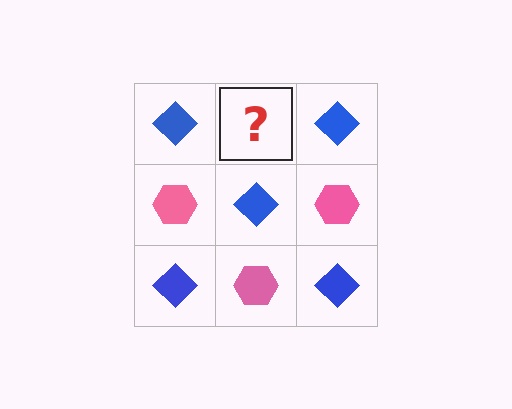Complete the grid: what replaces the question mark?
The question mark should be replaced with a pink hexagon.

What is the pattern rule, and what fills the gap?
The rule is that it alternates blue diamond and pink hexagon in a checkerboard pattern. The gap should be filled with a pink hexagon.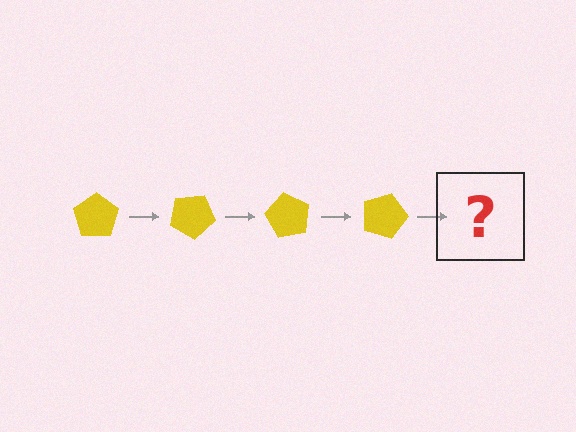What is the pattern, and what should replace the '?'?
The pattern is that the pentagon rotates 30 degrees each step. The '?' should be a yellow pentagon rotated 120 degrees.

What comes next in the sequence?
The next element should be a yellow pentagon rotated 120 degrees.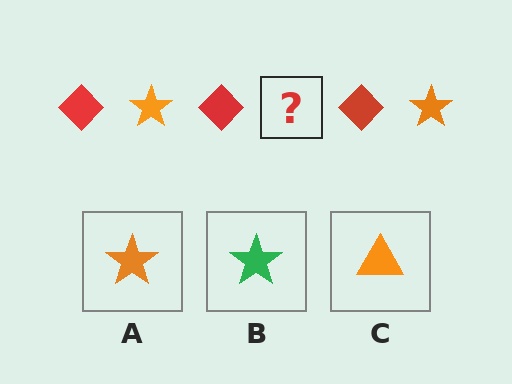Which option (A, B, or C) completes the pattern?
A.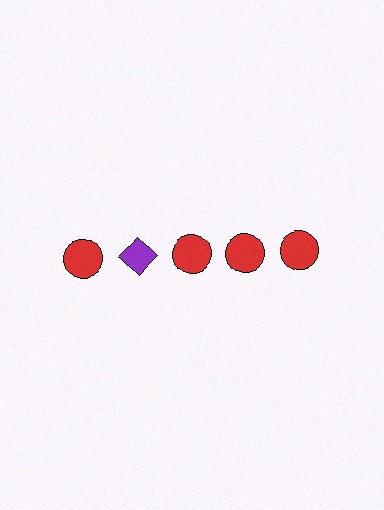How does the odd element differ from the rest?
It differs in both color (purple instead of red) and shape (diamond instead of circle).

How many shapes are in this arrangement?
There are 5 shapes arranged in a grid pattern.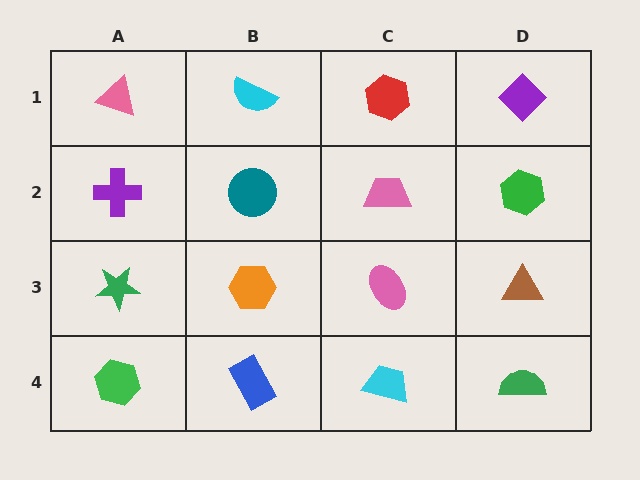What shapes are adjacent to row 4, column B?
An orange hexagon (row 3, column B), a green hexagon (row 4, column A), a cyan trapezoid (row 4, column C).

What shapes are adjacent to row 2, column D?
A purple diamond (row 1, column D), a brown triangle (row 3, column D), a pink trapezoid (row 2, column C).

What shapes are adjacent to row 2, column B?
A cyan semicircle (row 1, column B), an orange hexagon (row 3, column B), a purple cross (row 2, column A), a pink trapezoid (row 2, column C).